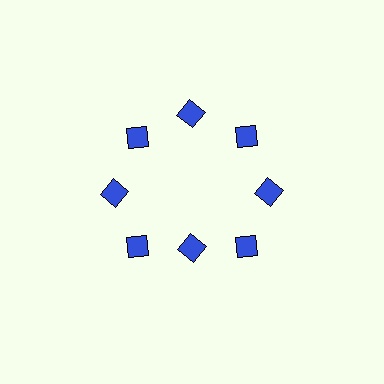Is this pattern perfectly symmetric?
No. The 8 blue diamonds are arranged in a ring, but one element near the 6 o'clock position is pulled inward toward the center, breaking the 8-fold rotational symmetry.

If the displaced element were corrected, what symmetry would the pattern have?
It would have 8-fold rotational symmetry — the pattern would map onto itself every 45 degrees.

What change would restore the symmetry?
The symmetry would be restored by moving it outward, back onto the ring so that all 8 diamonds sit at equal angles and equal distance from the center.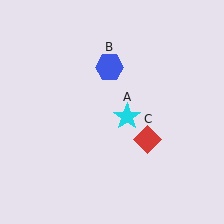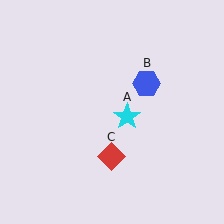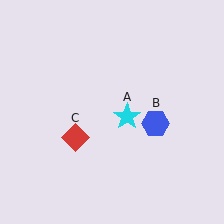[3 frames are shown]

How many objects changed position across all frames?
2 objects changed position: blue hexagon (object B), red diamond (object C).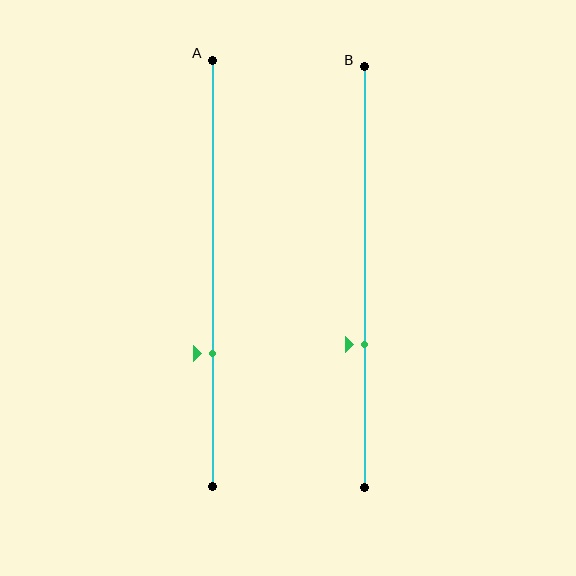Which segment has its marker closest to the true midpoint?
Segment B has its marker closest to the true midpoint.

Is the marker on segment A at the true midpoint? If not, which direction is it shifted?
No, the marker on segment A is shifted downward by about 19% of the segment length.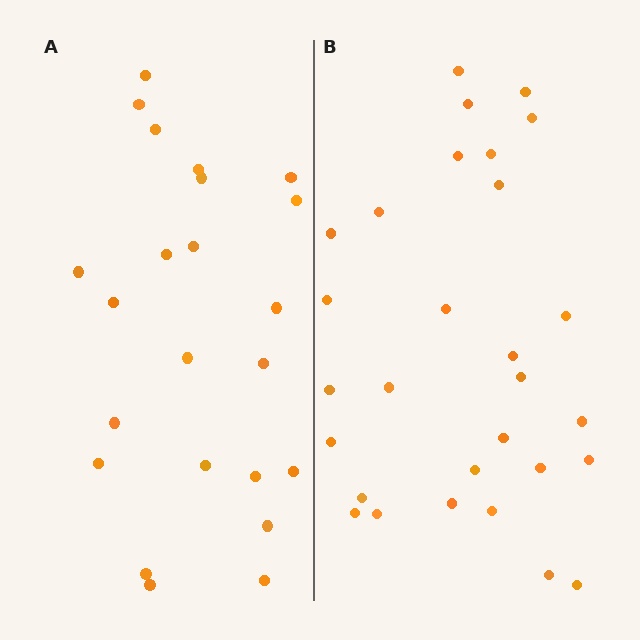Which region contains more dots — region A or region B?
Region B (the right region) has more dots.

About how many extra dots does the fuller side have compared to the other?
Region B has about 6 more dots than region A.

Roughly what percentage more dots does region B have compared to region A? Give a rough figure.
About 25% more.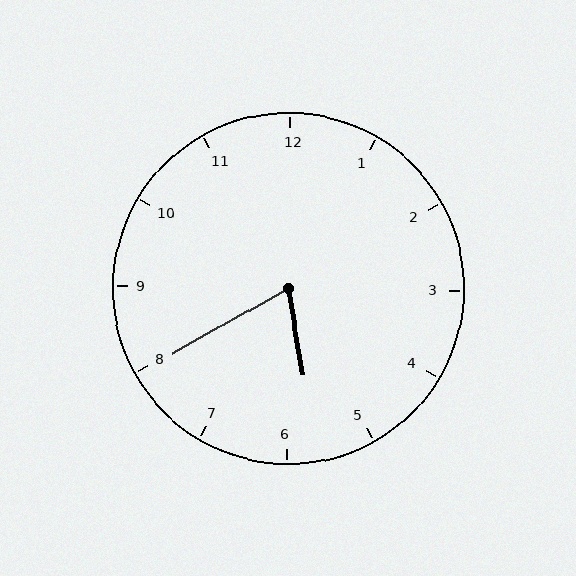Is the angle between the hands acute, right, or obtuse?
It is acute.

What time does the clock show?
5:40.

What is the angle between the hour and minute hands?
Approximately 70 degrees.